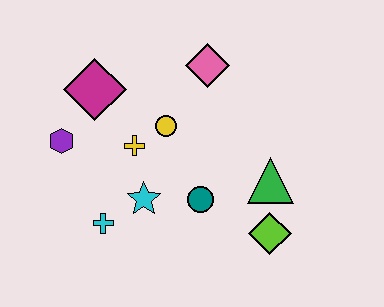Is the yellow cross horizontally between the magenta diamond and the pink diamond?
Yes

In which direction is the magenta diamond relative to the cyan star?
The magenta diamond is above the cyan star.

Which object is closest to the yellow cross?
The yellow circle is closest to the yellow cross.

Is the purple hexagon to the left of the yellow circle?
Yes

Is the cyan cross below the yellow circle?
Yes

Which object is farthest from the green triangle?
The purple hexagon is farthest from the green triangle.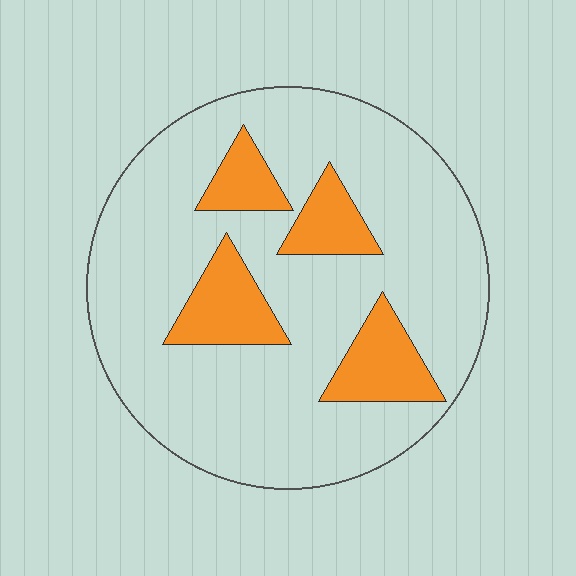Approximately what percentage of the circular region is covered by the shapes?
Approximately 20%.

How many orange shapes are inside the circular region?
4.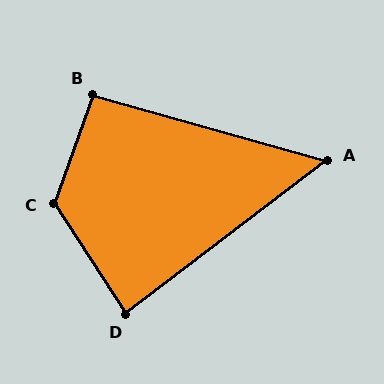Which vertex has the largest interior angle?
C, at approximately 127 degrees.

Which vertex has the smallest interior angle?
A, at approximately 53 degrees.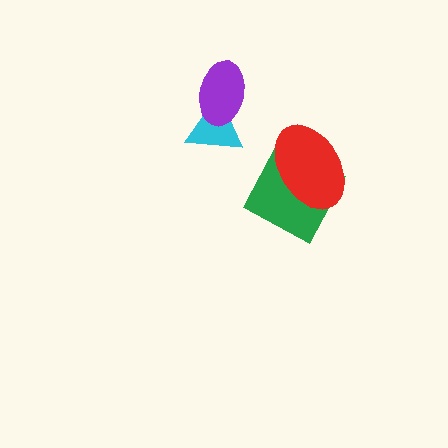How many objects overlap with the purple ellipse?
1 object overlaps with the purple ellipse.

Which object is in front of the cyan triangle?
The purple ellipse is in front of the cyan triangle.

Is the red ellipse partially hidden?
No, no other shape covers it.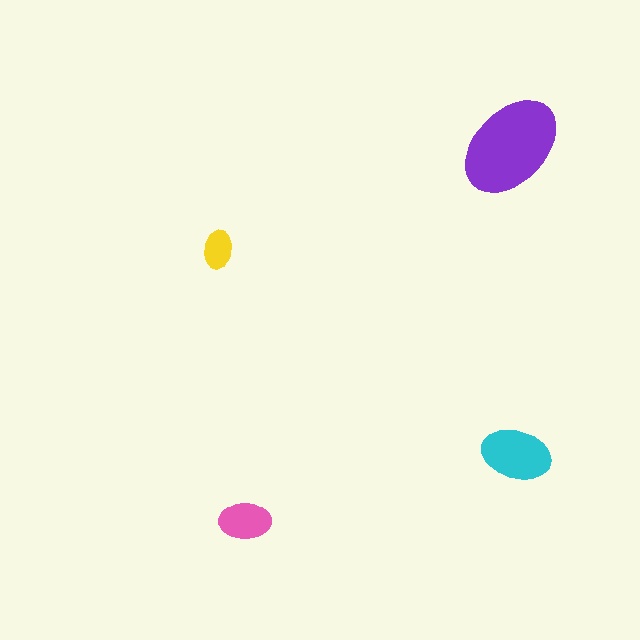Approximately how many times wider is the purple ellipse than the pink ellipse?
About 2 times wider.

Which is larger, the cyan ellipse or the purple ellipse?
The purple one.